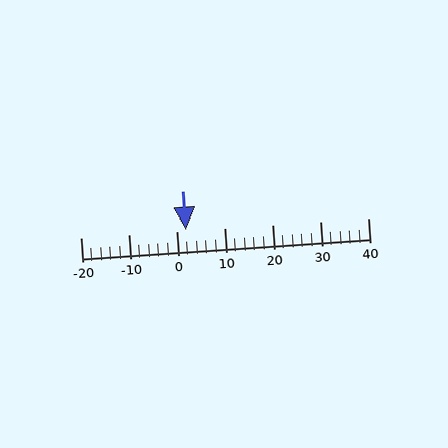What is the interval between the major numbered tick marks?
The major tick marks are spaced 10 units apart.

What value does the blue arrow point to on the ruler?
The blue arrow points to approximately 2.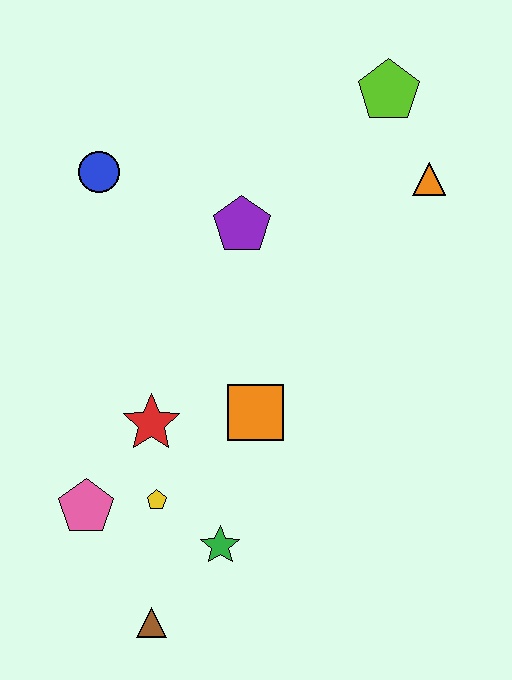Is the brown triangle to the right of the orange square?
No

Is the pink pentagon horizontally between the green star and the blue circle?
No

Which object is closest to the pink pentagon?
The yellow pentagon is closest to the pink pentagon.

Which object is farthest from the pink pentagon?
The lime pentagon is farthest from the pink pentagon.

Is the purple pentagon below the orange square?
No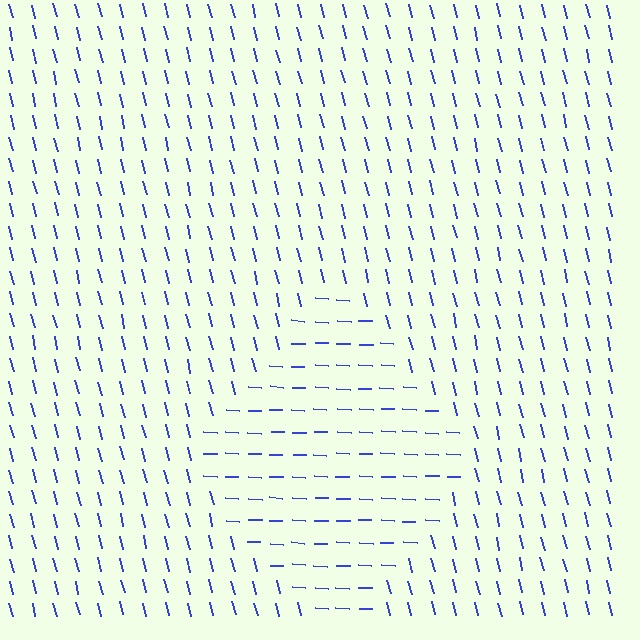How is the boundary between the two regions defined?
The boundary is defined purely by a change in line orientation (approximately 73 degrees difference). All lines are the same color and thickness.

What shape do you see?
I see a diamond.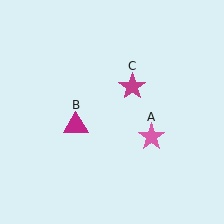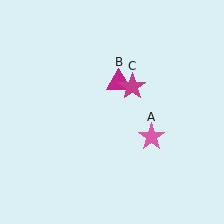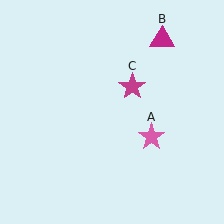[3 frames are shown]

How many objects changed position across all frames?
1 object changed position: magenta triangle (object B).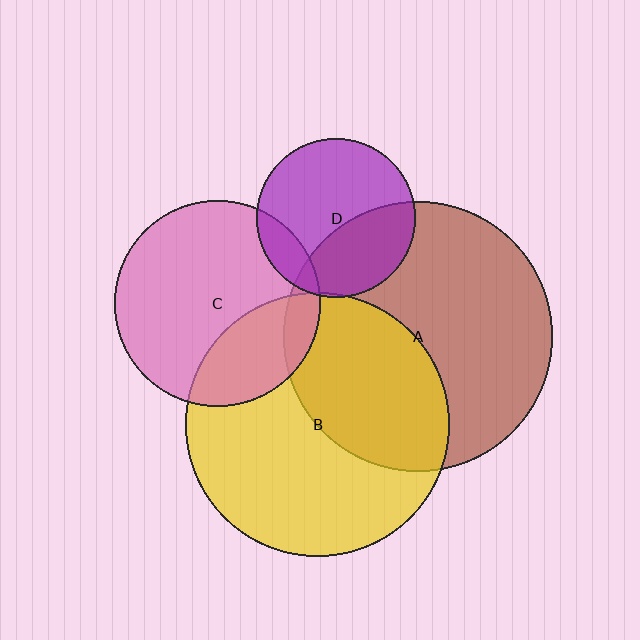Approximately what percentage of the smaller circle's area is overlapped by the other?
Approximately 15%.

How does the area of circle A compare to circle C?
Approximately 1.7 times.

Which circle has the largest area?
Circle A (brown).